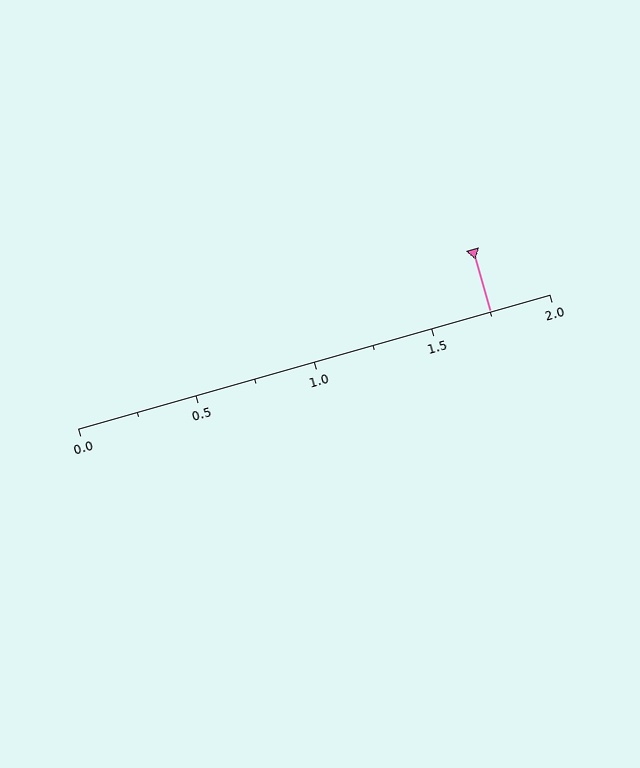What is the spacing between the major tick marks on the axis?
The major ticks are spaced 0.5 apart.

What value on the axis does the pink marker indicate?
The marker indicates approximately 1.75.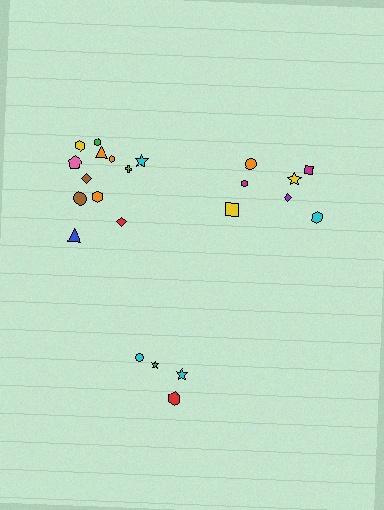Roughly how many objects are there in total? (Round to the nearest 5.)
Roughly 25 objects in total.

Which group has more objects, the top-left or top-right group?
The top-left group.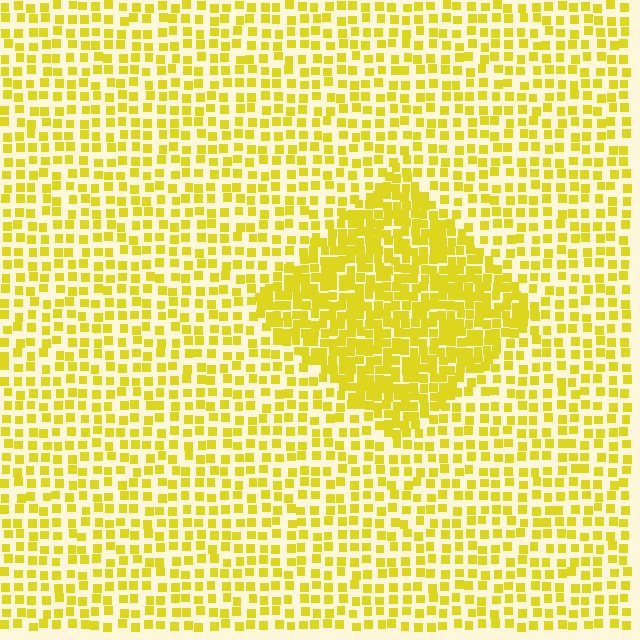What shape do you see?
I see a diamond.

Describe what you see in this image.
The image contains small yellow elements arranged at two different densities. A diamond-shaped region is visible where the elements are more densely packed than the surrounding area.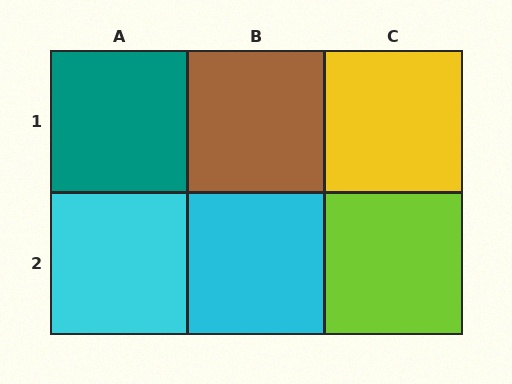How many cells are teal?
1 cell is teal.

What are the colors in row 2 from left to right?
Cyan, cyan, lime.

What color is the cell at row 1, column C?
Yellow.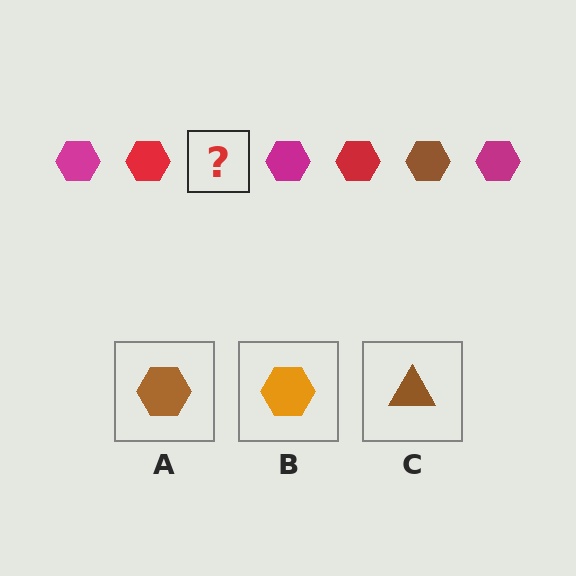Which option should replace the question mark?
Option A.